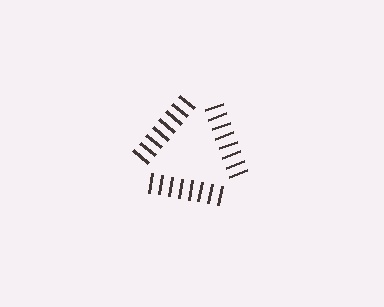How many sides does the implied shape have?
3 sides — the line-ends trace a triangle.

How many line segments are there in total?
24 — 8 along each of the 3 edges.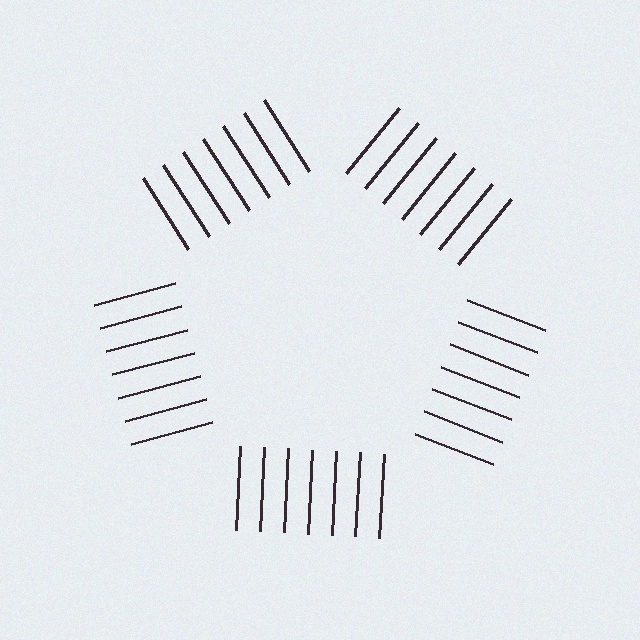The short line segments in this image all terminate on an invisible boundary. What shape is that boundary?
An illusory pentagon — the line segments terminate on its edges but no continuous stroke is drawn.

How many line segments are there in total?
35 — 7 along each of the 5 edges.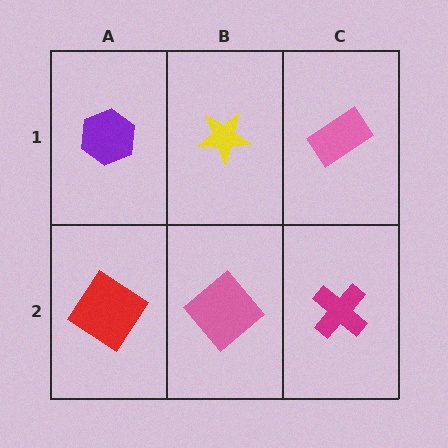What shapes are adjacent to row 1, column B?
A pink diamond (row 2, column B), a purple hexagon (row 1, column A), a pink rectangle (row 1, column C).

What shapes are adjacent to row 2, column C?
A pink rectangle (row 1, column C), a pink diamond (row 2, column B).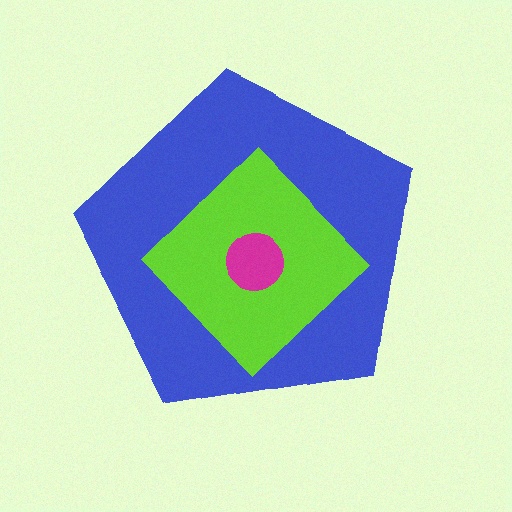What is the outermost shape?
The blue pentagon.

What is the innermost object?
The magenta circle.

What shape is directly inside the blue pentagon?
The lime diamond.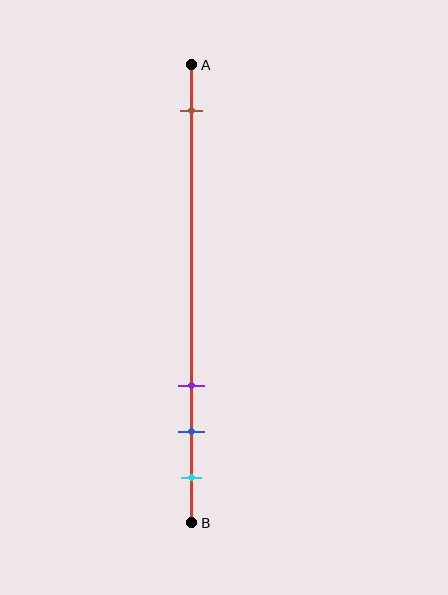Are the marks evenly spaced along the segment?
No, the marks are not evenly spaced.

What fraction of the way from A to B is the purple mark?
The purple mark is approximately 70% (0.7) of the way from A to B.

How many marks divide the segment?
There are 4 marks dividing the segment.